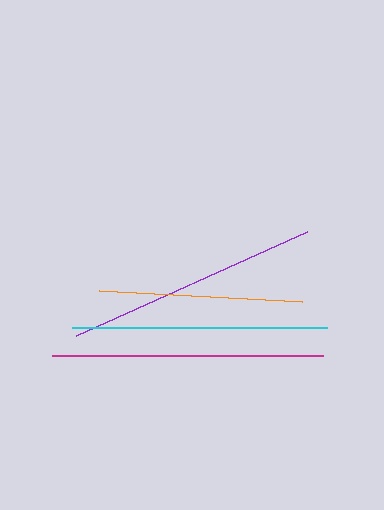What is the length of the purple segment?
The purple segment is approximately 253 pixels long.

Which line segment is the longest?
The magenta line is the longest at approximately 271 pixels.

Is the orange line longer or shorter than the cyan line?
The cyan line is longer than the orange line.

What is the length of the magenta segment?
The magenta segment is approximately 271 pixels long.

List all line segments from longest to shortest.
From longest to shortest: magenta, cyan, purple, orange.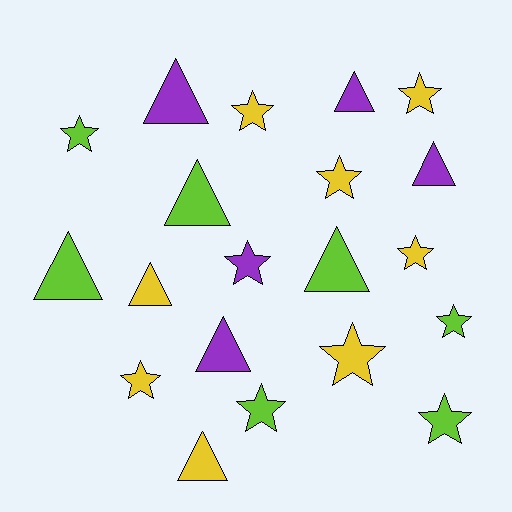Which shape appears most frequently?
Star, with 11 objects.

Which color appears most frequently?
Yellow, with 8 objects.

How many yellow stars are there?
There are 6 yellow stars.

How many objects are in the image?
There are 20 objects.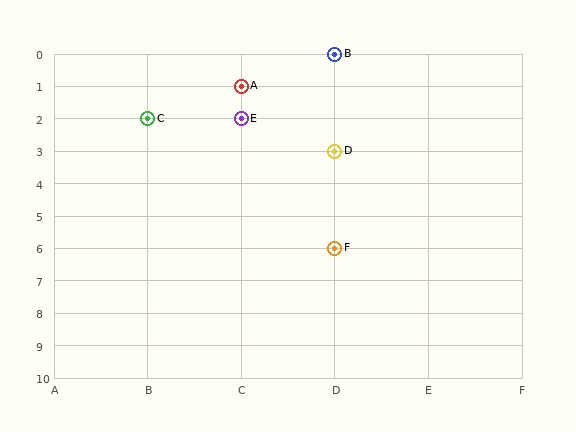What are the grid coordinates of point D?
Point D is at grid coordinates (D, 3).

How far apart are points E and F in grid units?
Points E and F are 1 column and 4 rows apart (about 4.1 grid units diagonally).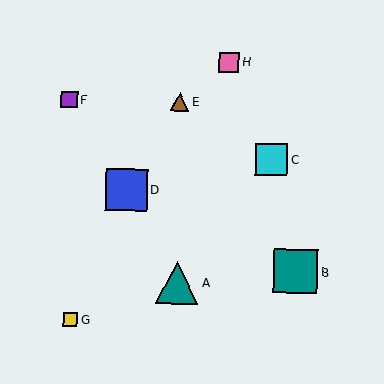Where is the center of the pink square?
The center of the pink square is at (229, 62).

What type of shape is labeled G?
Shape G is a yellow square.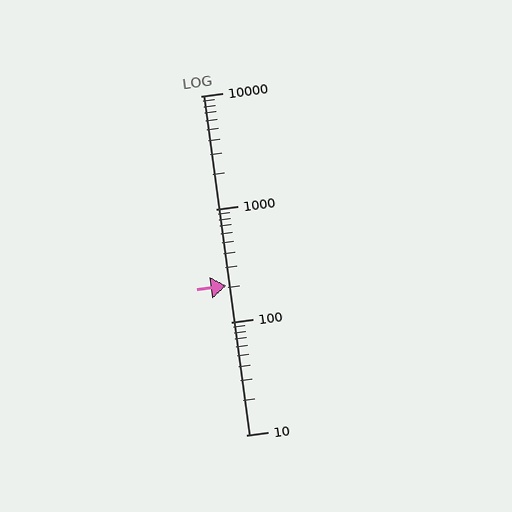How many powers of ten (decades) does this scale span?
The scale spans 3 decades, from 10 to 10000.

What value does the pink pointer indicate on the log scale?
The pointer indicates approximately 210.